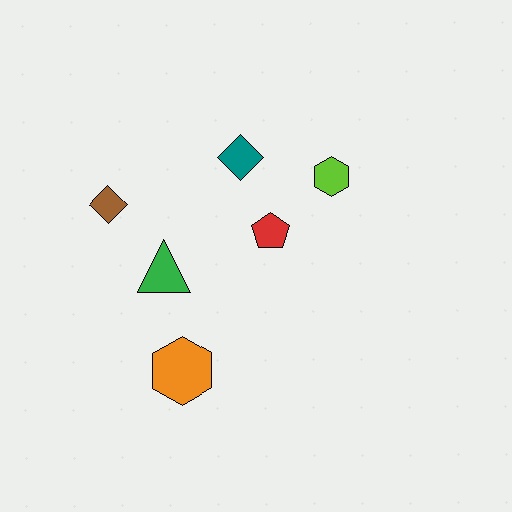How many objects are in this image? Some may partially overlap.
There are 6 objects.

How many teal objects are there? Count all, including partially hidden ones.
There is 1 teal object.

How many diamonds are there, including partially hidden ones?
There are 2 diamonds.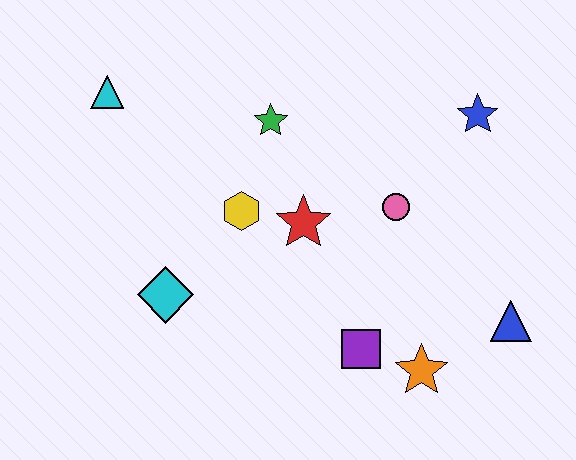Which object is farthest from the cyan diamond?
The blue star is farthest from the cyan diamond.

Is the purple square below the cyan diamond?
Yes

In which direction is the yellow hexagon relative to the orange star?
The yellow hexagon is to the left of the orange star.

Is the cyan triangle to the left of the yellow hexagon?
Yes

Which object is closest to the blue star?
The pink circle is closest to the blue star.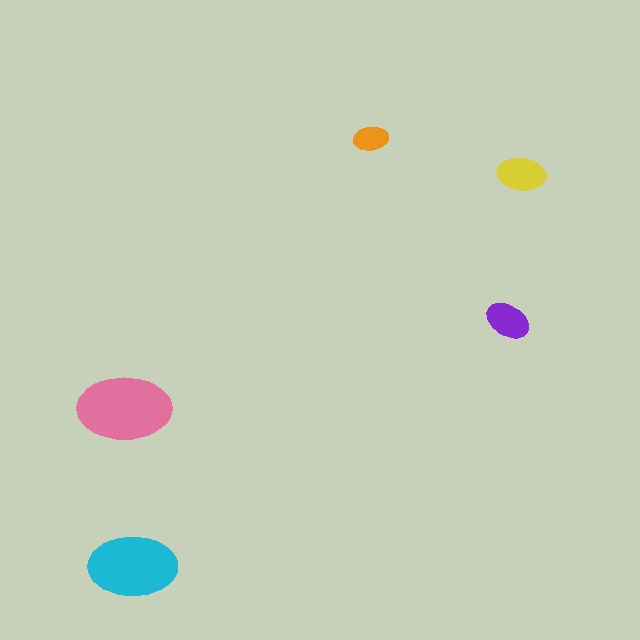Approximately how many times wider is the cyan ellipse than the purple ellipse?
About 2 times wider.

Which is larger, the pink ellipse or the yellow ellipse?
The pink one.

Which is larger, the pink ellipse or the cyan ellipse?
The pink one.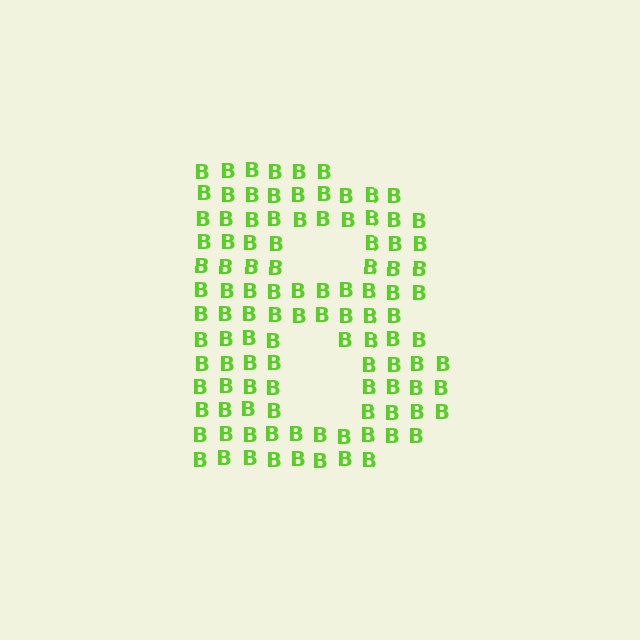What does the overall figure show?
The overall figure shows the letter B.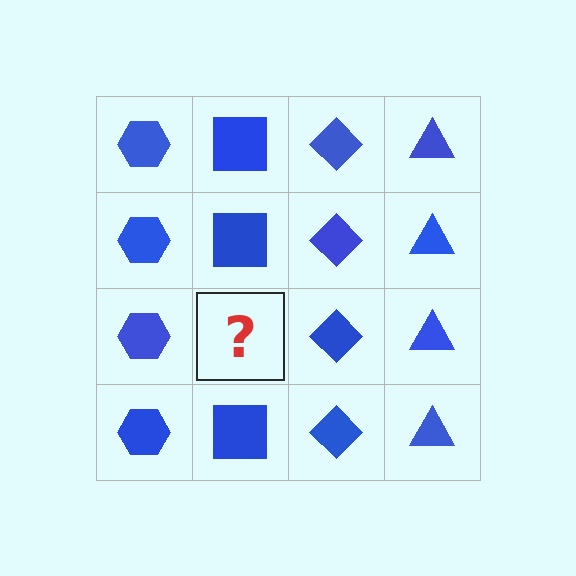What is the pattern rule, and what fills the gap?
The rule is that each column has a consistent shape. The gap should be filled with a blue square.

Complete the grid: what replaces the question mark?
The question mark should be replaced with a blue square.